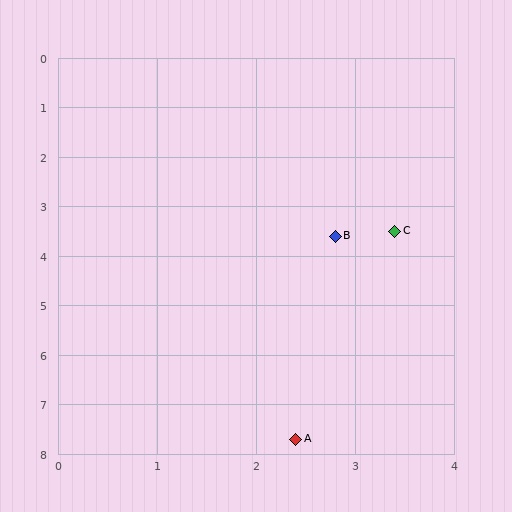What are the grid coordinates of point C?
Point C is at approximately (3.4, 3.5).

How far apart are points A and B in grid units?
Points A and B are about 4.1 grid units apart.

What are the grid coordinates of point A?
Point A is at approximately (2.4, 7.7).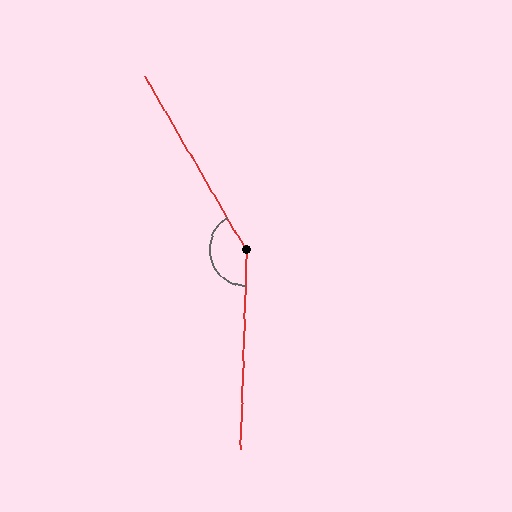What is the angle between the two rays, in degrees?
Approximately 148 degrees.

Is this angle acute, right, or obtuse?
It is obtuse.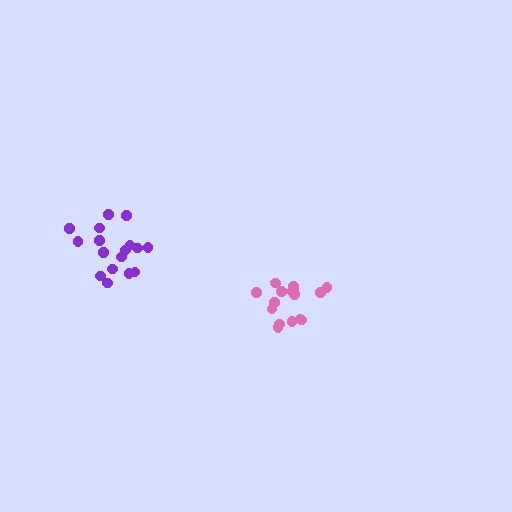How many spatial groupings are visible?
There are 2 spatial groupings.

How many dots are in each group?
Group 1: 16 dots, Group 2: 17 dots (33 total).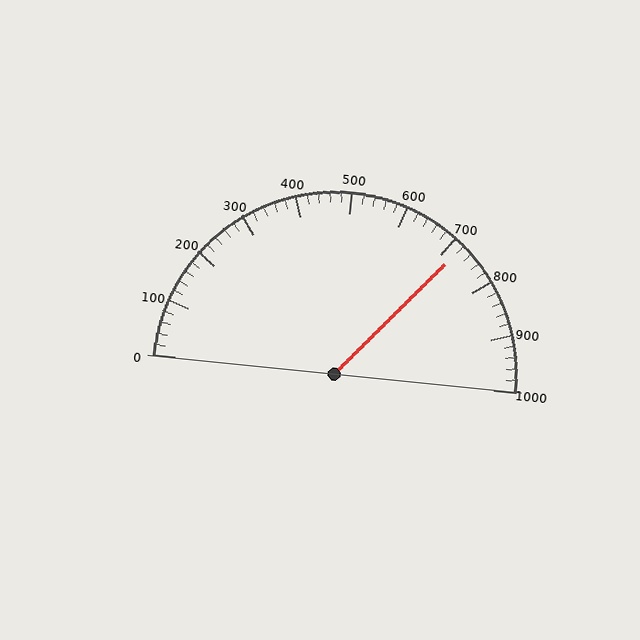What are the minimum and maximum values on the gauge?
The gauge ranges from 0 to 1000.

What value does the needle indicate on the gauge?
The needle indicates approximately 720.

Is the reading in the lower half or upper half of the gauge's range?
The reading is in the upper half of the range (0 to 1000).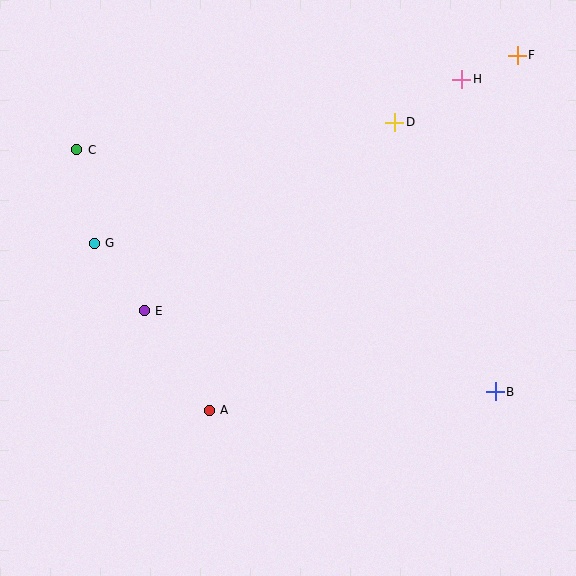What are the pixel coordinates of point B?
Point B is at (495, 392).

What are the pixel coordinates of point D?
Point D is at (395, 122).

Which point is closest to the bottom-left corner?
Point A is closest to the bottom-left corner.